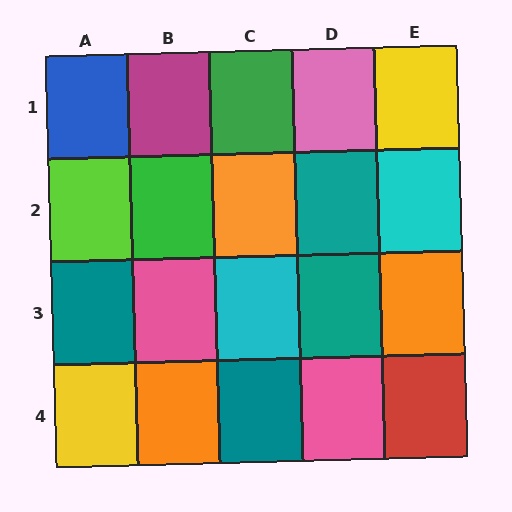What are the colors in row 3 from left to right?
Teal, pink, cyan, teal, orange.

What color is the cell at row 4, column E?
Red.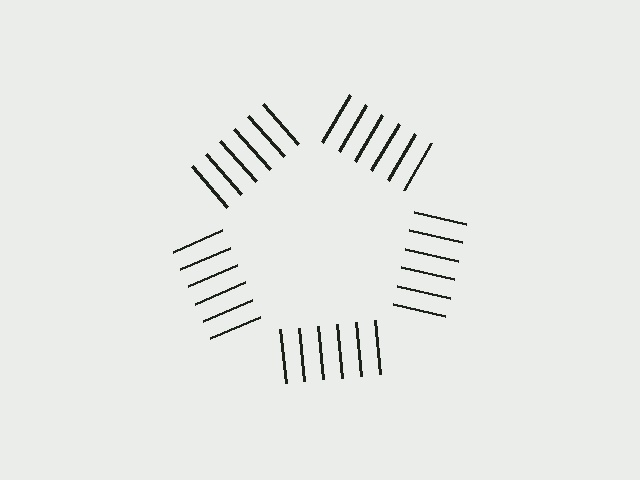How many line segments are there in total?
30 — 6 along each of the 5 edges.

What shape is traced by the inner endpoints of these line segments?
An illusory pentagon — the line segments terminate on its edges but no continuous stroke is drawn.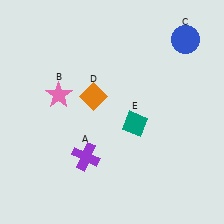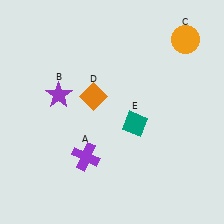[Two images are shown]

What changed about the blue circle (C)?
In Image 1, C is blue. In Image 2, it changed to orange.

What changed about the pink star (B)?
In Image 1, B is pink. In Image 2, it changed to purple.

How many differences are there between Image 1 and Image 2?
There are 2 differences between the two images.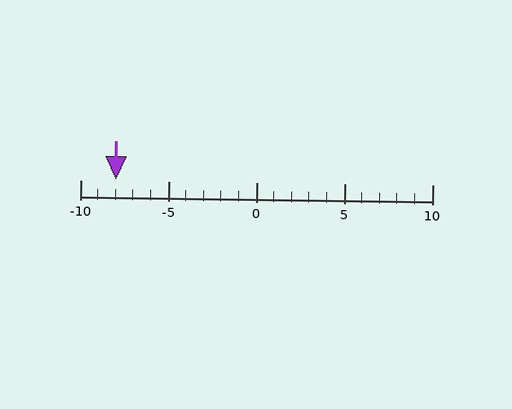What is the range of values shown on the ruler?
The ruler shows values from -10 to 10.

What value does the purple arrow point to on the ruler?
The purple arrow points to approximately -8.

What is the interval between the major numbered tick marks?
The major tick marks are spaced 5 units apart.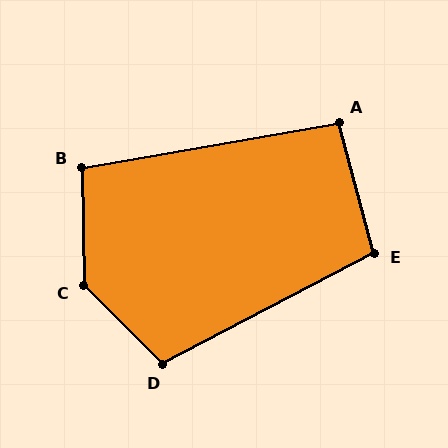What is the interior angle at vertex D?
Approximately 107 degrees (obtuse).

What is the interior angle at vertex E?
Approximately 102 degrees (obtuse).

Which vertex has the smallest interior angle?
A, at approximately 95 degrees.